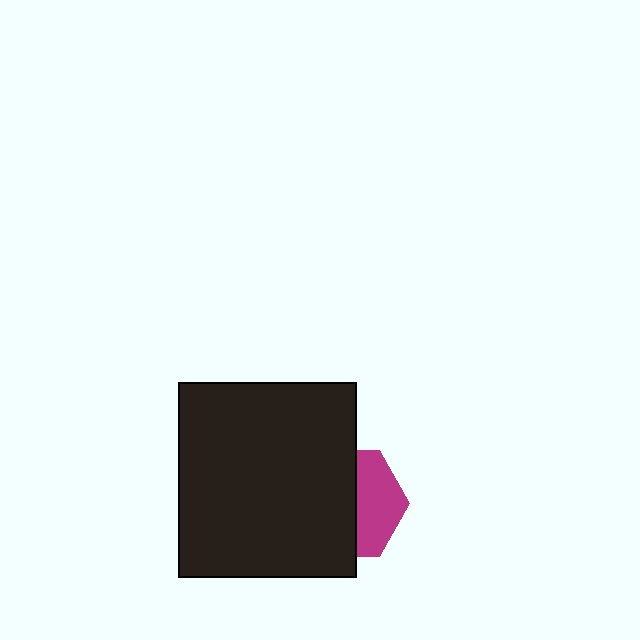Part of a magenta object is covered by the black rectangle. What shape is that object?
It is a hexagon.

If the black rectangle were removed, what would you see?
You would see the complete magenta hexagon.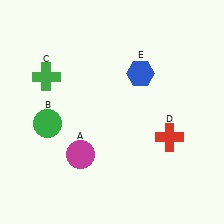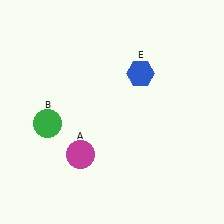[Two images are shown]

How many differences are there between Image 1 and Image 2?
There are 2 differences between the two images.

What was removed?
The red cross (D), the green cross (C) were removed in Image 2.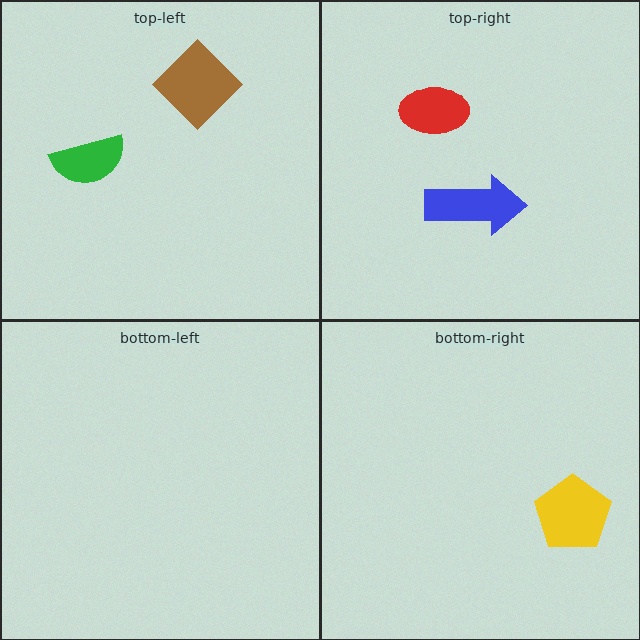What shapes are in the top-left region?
The brown diamond, the green semicircle.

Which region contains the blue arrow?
The top-right region.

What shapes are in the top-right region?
The blue arrow, the red ellipse.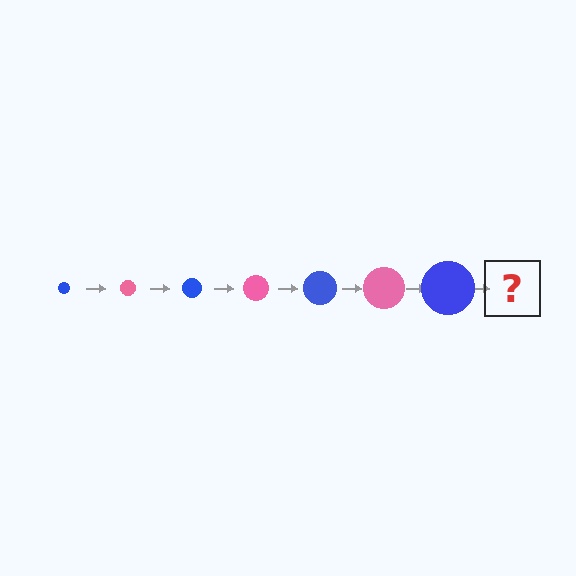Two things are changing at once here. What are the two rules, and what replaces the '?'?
The two rules are that the circle grows larger each step and the color cycles through blue and pink. The '?' should be a pink circle, larger than the previous one.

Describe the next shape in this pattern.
It should be a pink circle, larger than the previous one.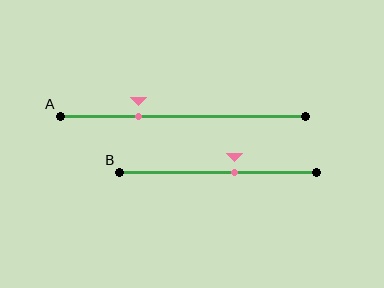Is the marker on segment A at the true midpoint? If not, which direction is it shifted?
No, the marker on segment A is shifted to the left by about 18% of the segment length.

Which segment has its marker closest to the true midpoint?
Segment B has its marker closest to the true midpoint.